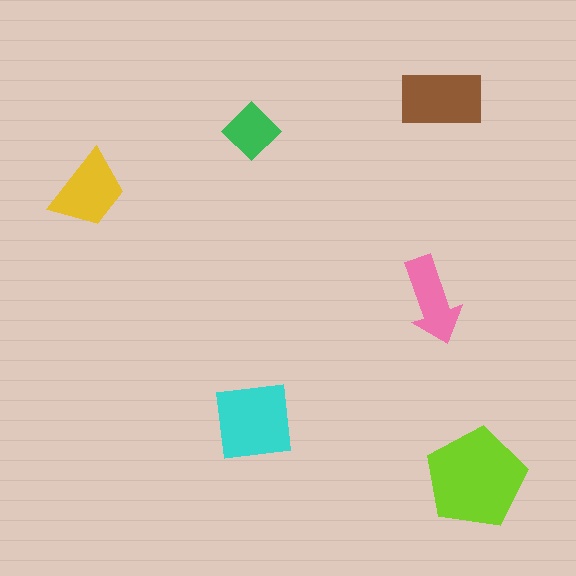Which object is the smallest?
The green diamond.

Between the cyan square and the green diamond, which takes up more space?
The cyan square.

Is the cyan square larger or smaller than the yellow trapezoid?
Larger.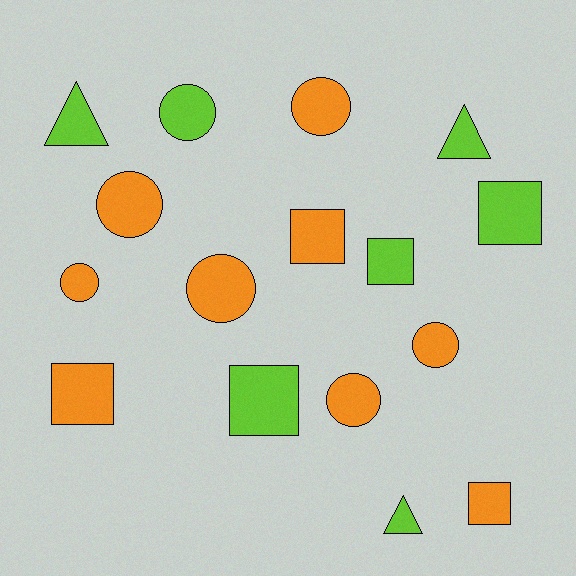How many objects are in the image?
There are 16 objects.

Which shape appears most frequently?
Circle, with 7 objects.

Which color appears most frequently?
Orange, with 9 objects.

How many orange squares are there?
There are 3 orange squares.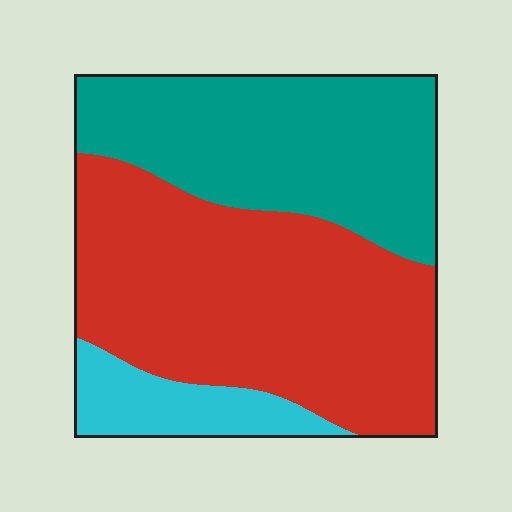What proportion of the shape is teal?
Teal covers about 35% of the shape.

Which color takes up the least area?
Cyan, at roughly 10%.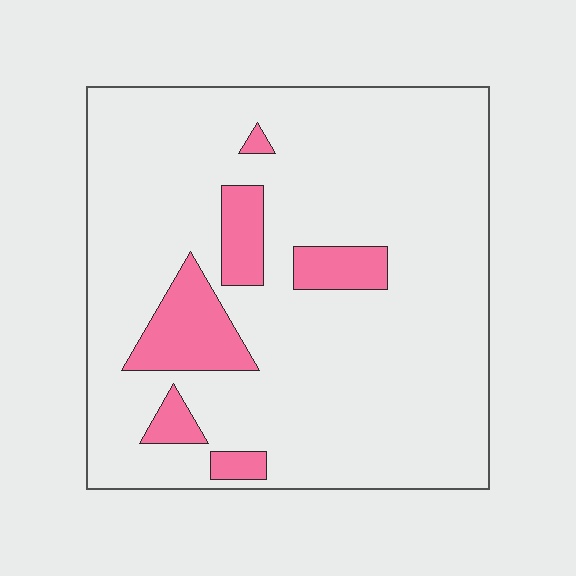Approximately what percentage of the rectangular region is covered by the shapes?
Approximately 15%.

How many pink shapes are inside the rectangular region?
6.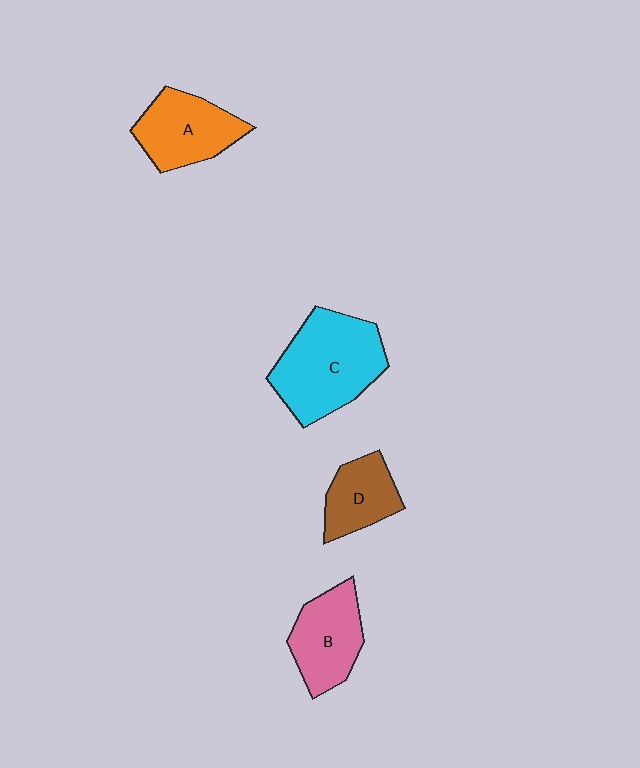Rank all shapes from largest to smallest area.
From largest to smallest: C (cyan), A (orange), B (pink), D (brown).